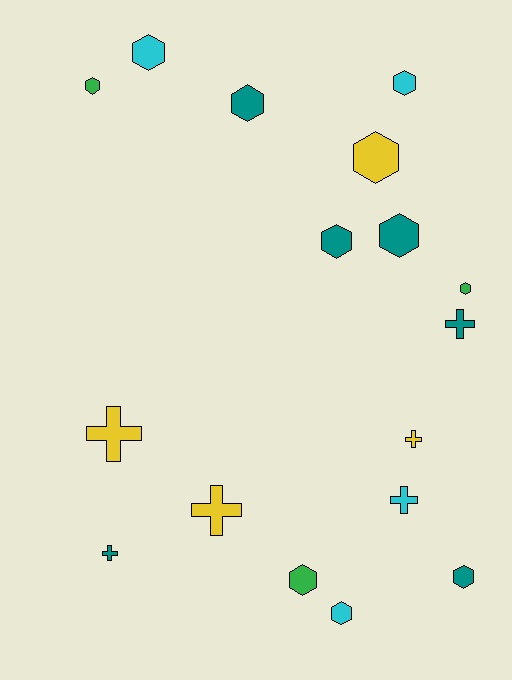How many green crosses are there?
There are no green crosses.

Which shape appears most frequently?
Hexagon, with 11 objects.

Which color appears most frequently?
Teal, with 6 objects.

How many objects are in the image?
There are 17 objects.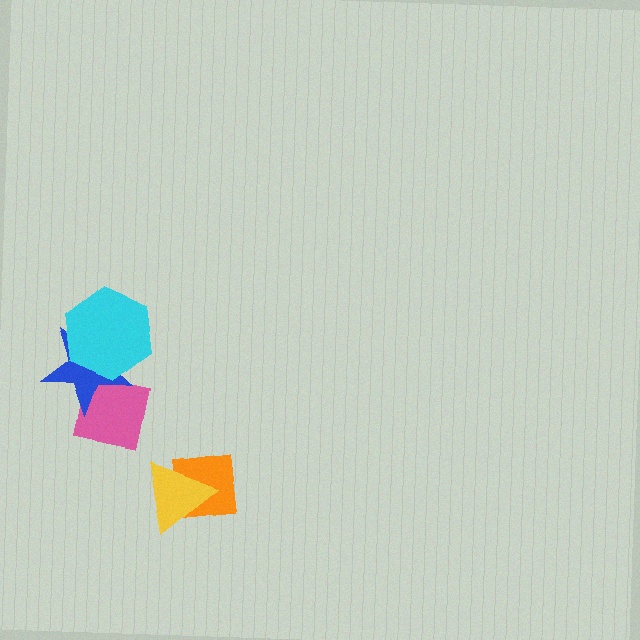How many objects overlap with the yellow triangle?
1 object overlaps with the yellow triangle.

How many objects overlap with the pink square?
2 objects overlap with the pink square.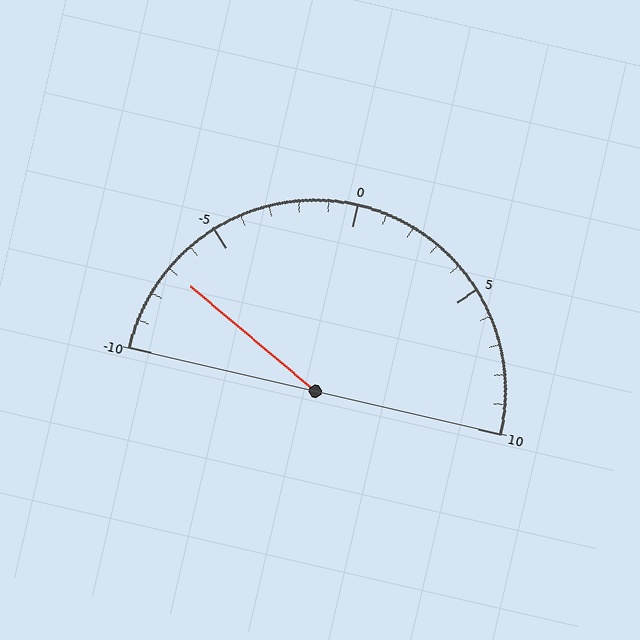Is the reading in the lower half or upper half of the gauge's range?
The reading is in the lower half of the range (-10 to 10).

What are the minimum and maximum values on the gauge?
The gauge ranges from -10 to 10.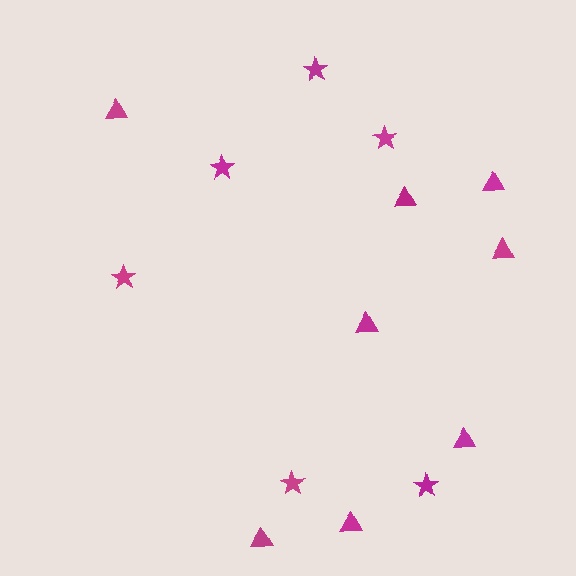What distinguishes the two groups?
There are 2 groups: one group of stars (6) and one group of triangles (8).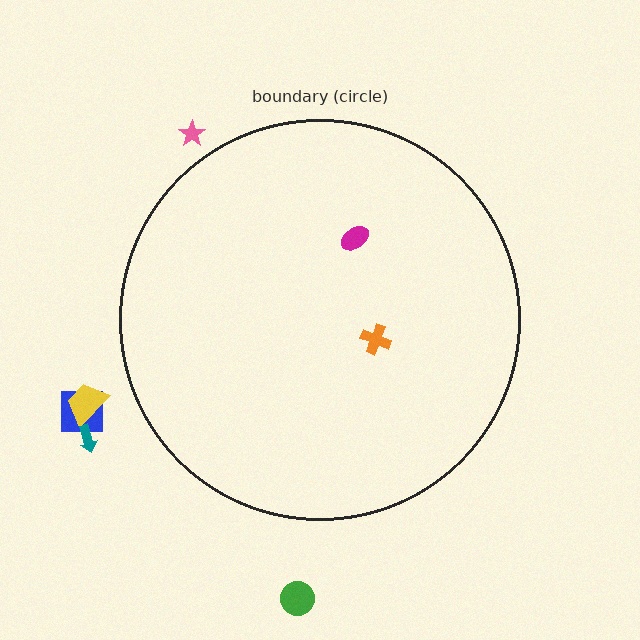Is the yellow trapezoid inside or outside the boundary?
Outside.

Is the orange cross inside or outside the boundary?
Inside.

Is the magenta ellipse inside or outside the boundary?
Inside.